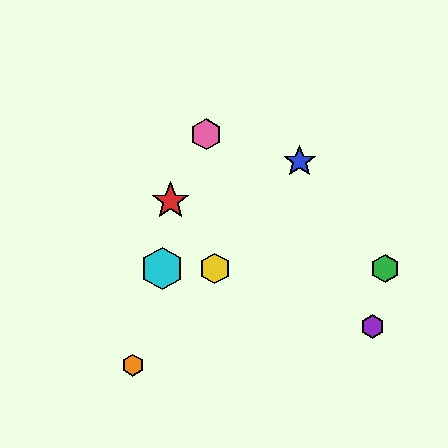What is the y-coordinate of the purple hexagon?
The purple hexagon is at y≈326.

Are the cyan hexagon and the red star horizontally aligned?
No, the cyan hexagon is at y≈269 and the red star is at y≈201.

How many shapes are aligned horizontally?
3 shapes (the green hexagon, the yellow hexagon, the cyan hexagon) are aligned horizontally.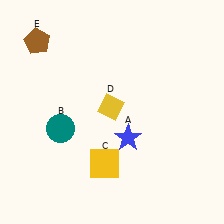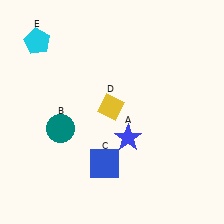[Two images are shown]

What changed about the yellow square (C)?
In Image 1, C is yellow. In Image 2, it changed to blue.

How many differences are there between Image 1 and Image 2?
There are 2 differences between the two images.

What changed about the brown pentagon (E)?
In Image 1, E is brown. In Image 2, it changed to cyan.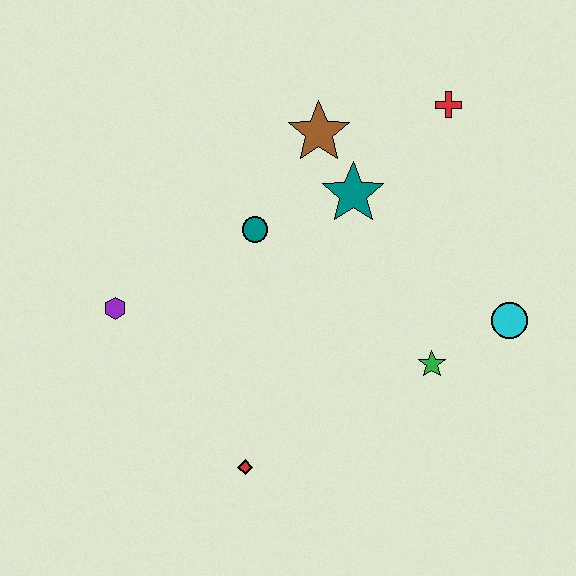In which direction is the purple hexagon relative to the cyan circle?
The purple hexagon is to the left of the cyan circle.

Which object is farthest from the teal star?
The red diamond is farthest from the teal star.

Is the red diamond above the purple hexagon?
No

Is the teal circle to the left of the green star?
Yes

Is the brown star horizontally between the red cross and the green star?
No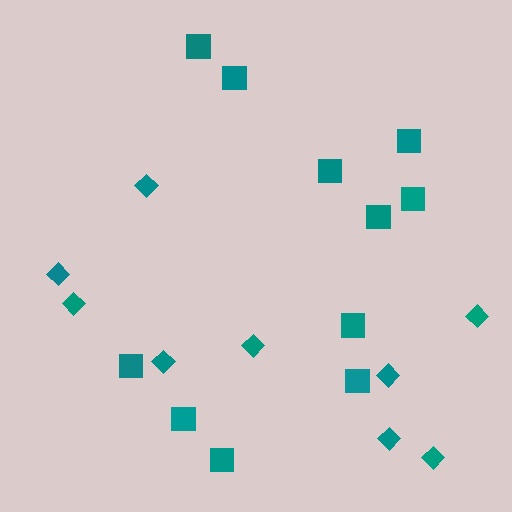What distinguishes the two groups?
There are 2 groups: one group of diamonds (9) and one group of squares (11).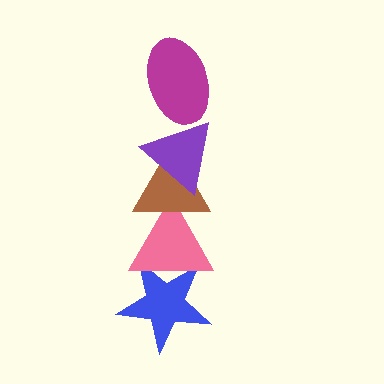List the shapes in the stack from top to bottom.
From top to bottom: the magenta ellipse, the purple triangle, the brown triangle, the pink triangle, the blue star.